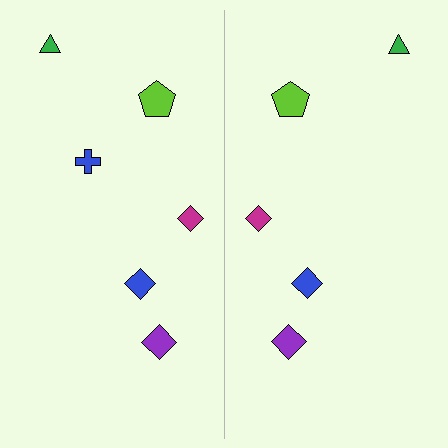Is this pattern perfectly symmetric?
No, the pattern is not perfectly symmetric. A blue cross is missing from the right side.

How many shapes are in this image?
There are 11 shapes in this image.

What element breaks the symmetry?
A blue cross is missing from the right side.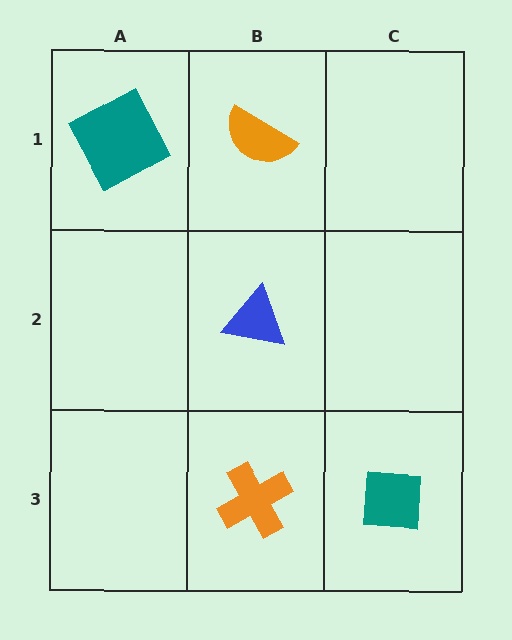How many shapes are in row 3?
2 shapes.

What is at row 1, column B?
An orange semicircle.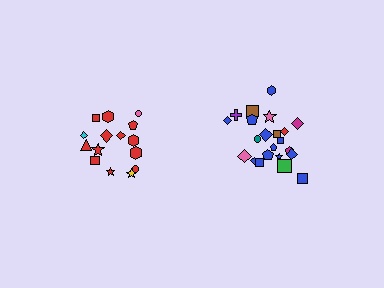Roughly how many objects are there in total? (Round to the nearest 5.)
Roughly 35 objects in total.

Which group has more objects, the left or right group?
The right group.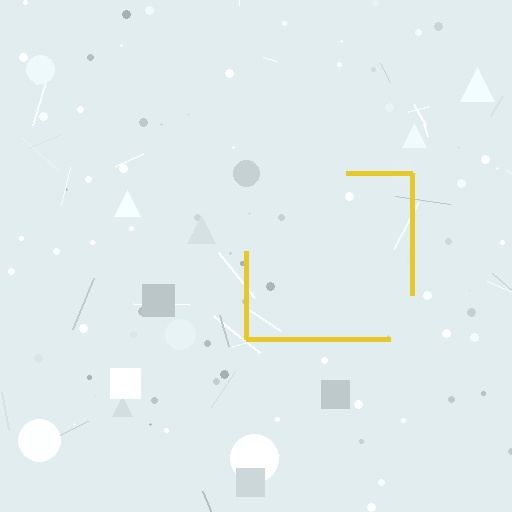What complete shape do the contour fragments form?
The contour fragments form a square.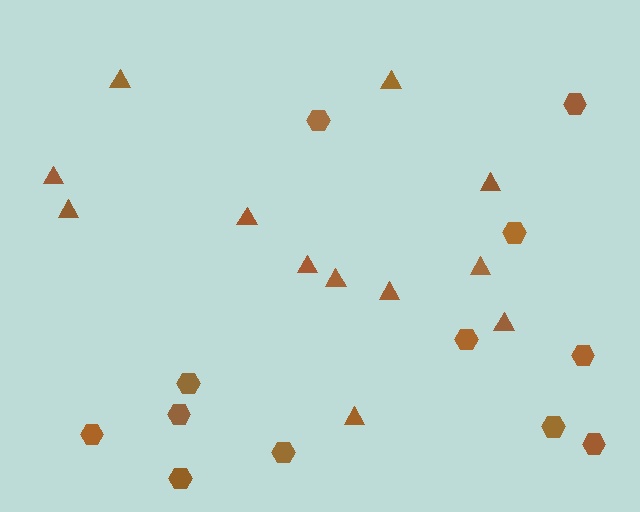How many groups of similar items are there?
There are 2 groups: one group of triangles (12) and one group of hexagons (12).